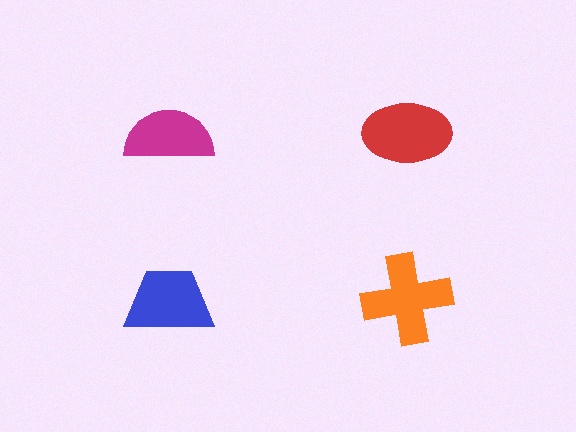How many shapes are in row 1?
2 shapes.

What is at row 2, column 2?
An orange cross.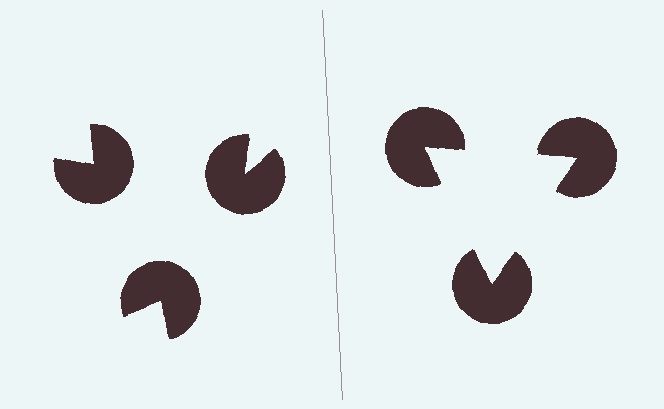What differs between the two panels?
The pac-man discs are positioned identically on both sides; only the wedge orientations differ. On the right they align to a triangle; on the left they are misaligned.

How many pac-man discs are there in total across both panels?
6 — 3 on each side.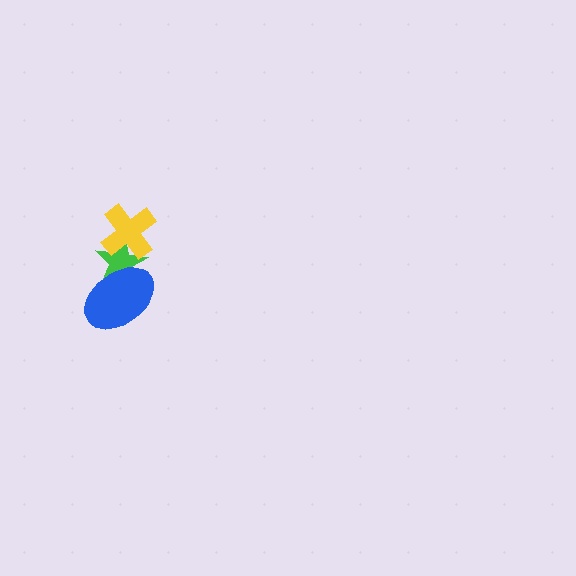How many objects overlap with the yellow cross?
1 object overlaps with the yellow cross.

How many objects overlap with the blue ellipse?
1 object overlaps with the blue ellipse.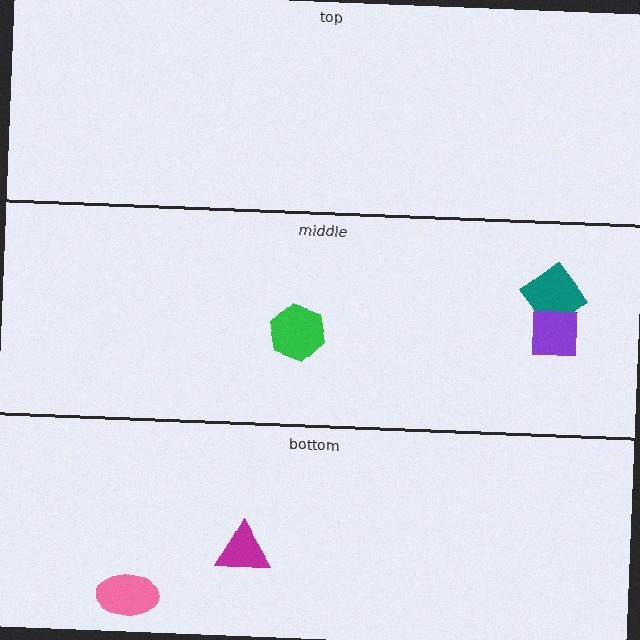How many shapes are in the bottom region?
2.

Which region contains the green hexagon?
The middle region.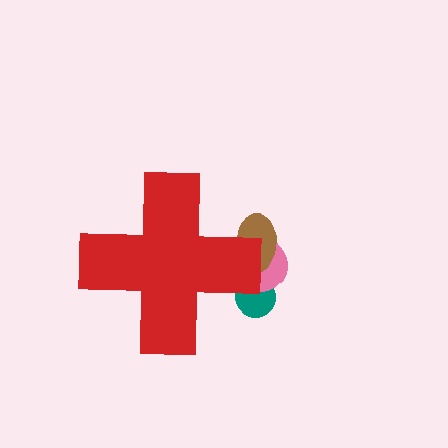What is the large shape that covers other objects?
A red cross.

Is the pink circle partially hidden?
Yes, the pink circle is partially hidden behind the red cross.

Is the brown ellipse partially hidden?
Yes, the brown ellipse is partially hidden behind the red cross.